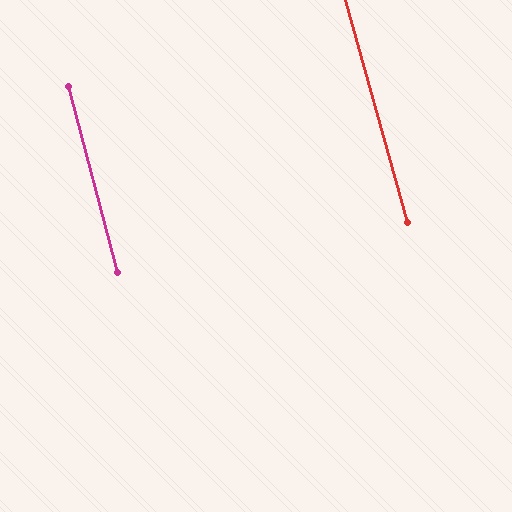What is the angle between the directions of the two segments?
Approximately 1 degree.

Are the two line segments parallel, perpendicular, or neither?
Parallel — their directions differ by only 0.7°.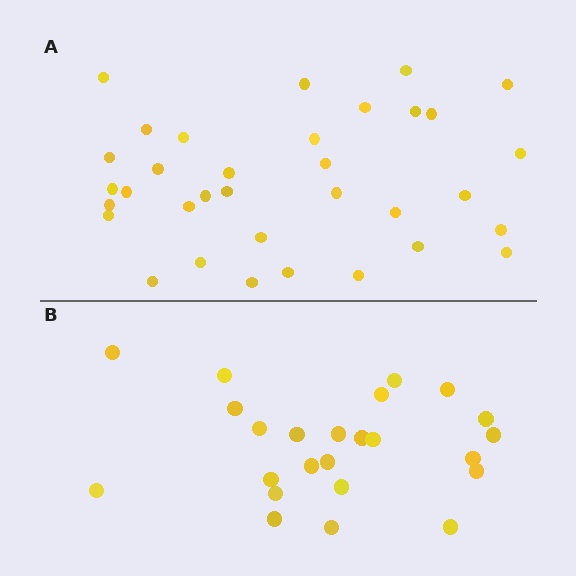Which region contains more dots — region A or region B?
Region A (the top region) has more dots.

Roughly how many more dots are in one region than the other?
Region A has roughly 10 or so more dots than region B.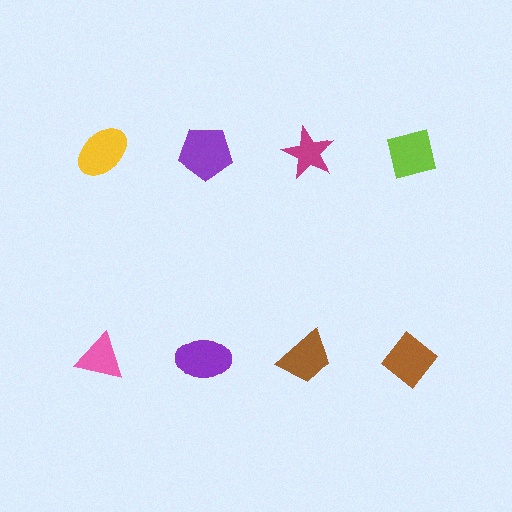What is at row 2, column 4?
A brown diamond.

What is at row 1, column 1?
A yellow ellipse.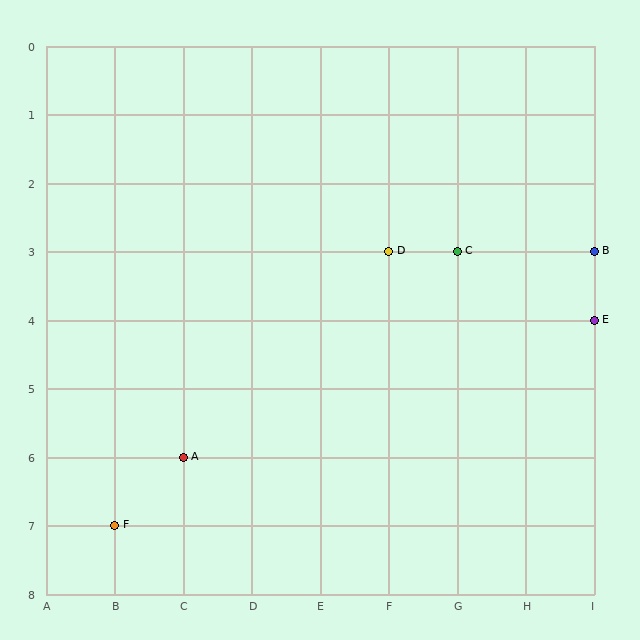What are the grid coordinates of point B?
Point B is at grid coordinates (I, 3).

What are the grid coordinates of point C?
Point C is at grid coordinates (G, 3).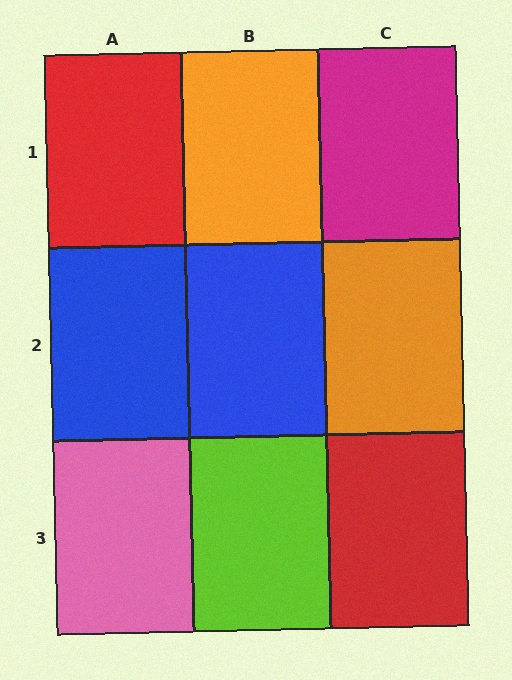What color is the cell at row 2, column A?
Blue.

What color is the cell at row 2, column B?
Blue.